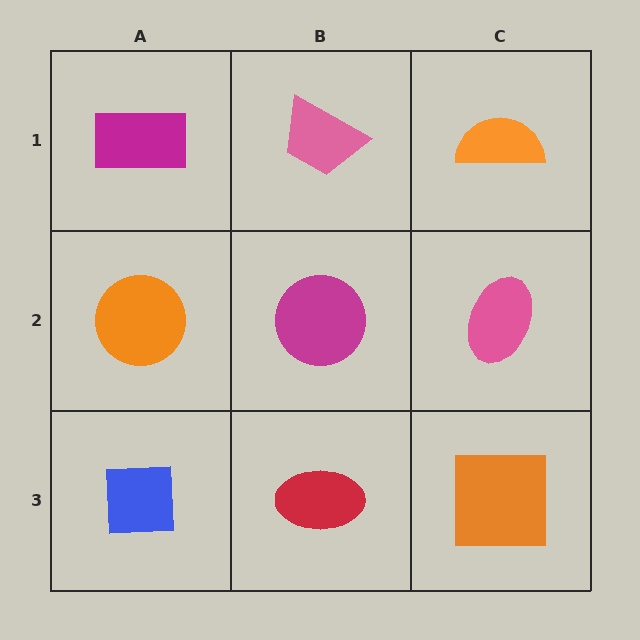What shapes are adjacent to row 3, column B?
A magenta circle (row 2, column B), a blue square (row 3, column A), an orange square (row 3, column C).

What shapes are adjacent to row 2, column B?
A pink trapezoid (row 1, column B), a red ellipse (row 3, column B), an orange circle (row 2, column A), a pink ellipse (row 2, column C).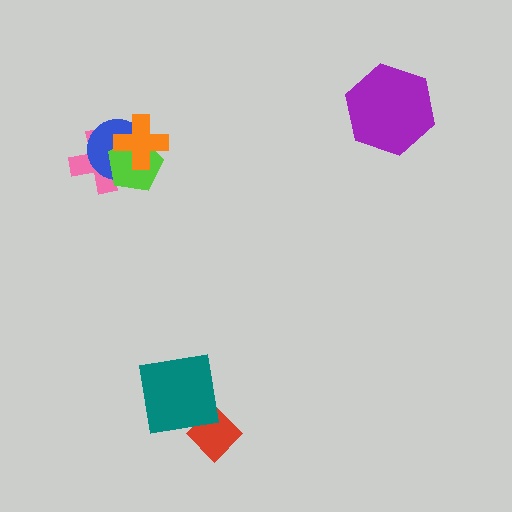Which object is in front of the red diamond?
The teal square is in front of the red diamond.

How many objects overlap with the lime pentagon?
3 objects overlap with the lime pentagon.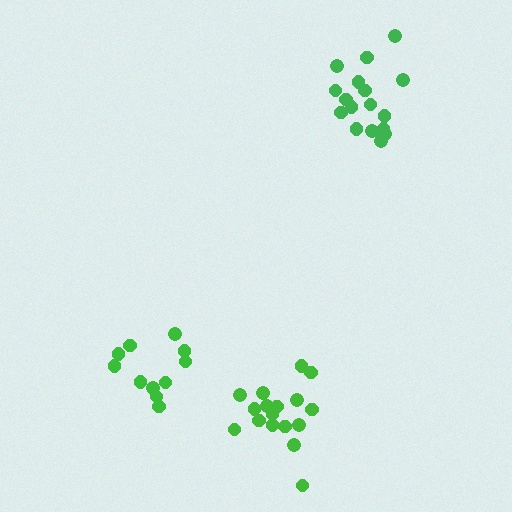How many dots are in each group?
Group 1: 17 dots, Group 2: 17 dots, Group 3: 11 dots (45 total).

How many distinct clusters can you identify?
There are 3 distinct clusters.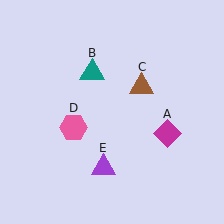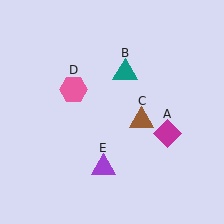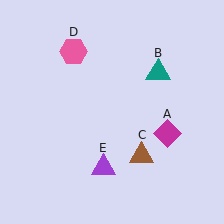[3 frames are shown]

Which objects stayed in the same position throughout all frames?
Magenta diamond (object A) and purple triangle (object E) remained stationary.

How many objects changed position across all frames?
3 objects changed position: teal triangle (object B), brown triangle (object C), pink hexagon (object D).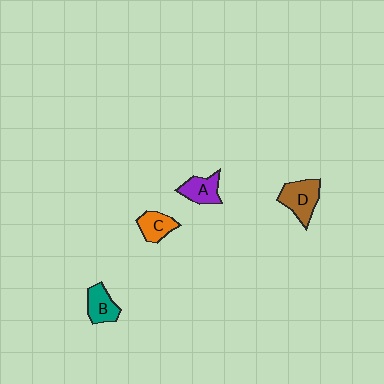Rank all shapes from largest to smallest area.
From largest to smallest: D (brown), A (purple), B (teal), C (orange).